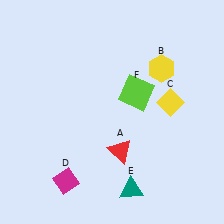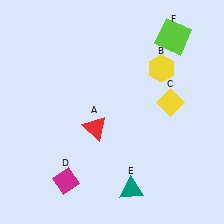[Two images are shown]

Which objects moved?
The objects that moved are: the red triangle (A), the lime square (F).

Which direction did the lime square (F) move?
The lime square (F) moved up.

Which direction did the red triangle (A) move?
The red triangle (A) moved left.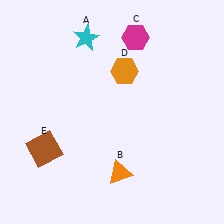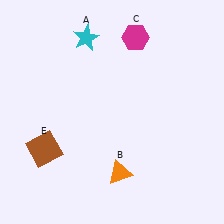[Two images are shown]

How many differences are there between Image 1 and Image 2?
There is 1 difference between the two images.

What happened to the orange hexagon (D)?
The orange hexagon (D) was removed in Image 2. It was in the top-right area of Image 1.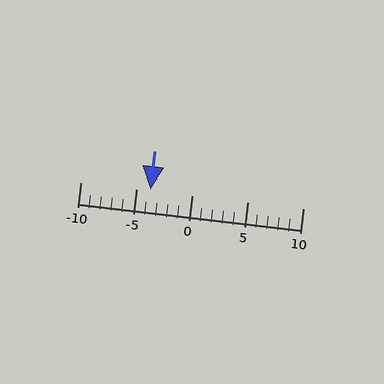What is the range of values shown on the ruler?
The ruler shows values from -10 to 10.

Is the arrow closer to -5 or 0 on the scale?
The arrow is closer to -5.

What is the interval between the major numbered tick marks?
The major tick marks are spaced 5 units apart.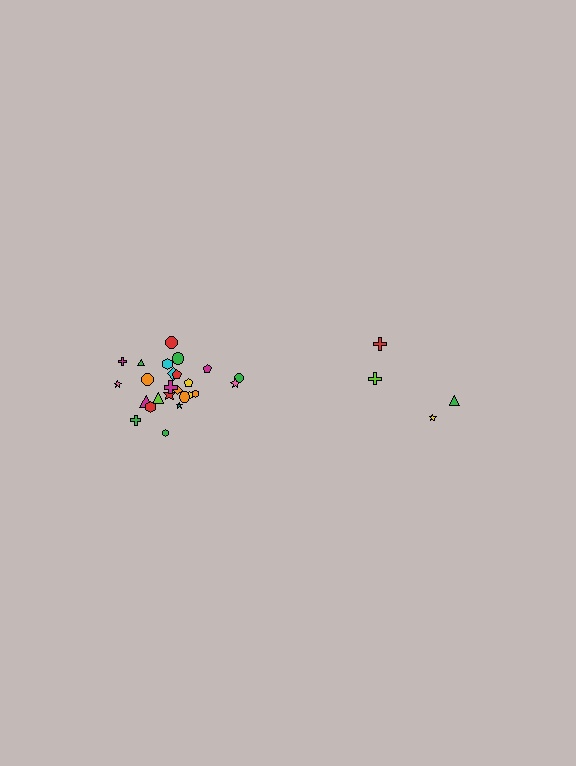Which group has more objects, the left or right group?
The left group.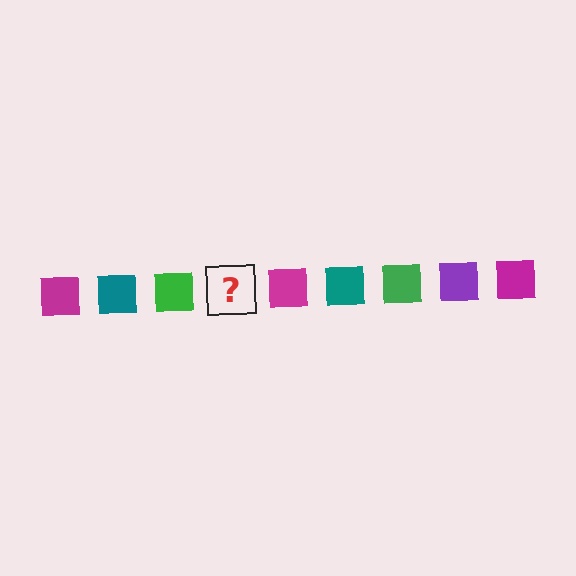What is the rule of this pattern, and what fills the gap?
The rule is that the pattern cycles through magenta, teal, green, purple squares. The gap should be filled with a purple square.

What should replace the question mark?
The question mark should be replaced with a purple square.